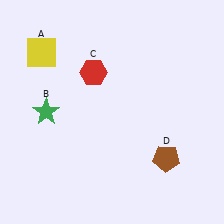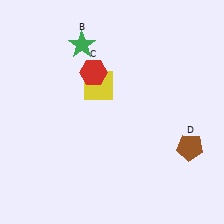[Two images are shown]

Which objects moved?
The objects that moved are: the yellow square (A), the green star (B), the brown pentagon (D).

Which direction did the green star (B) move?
The green star (B) moved up.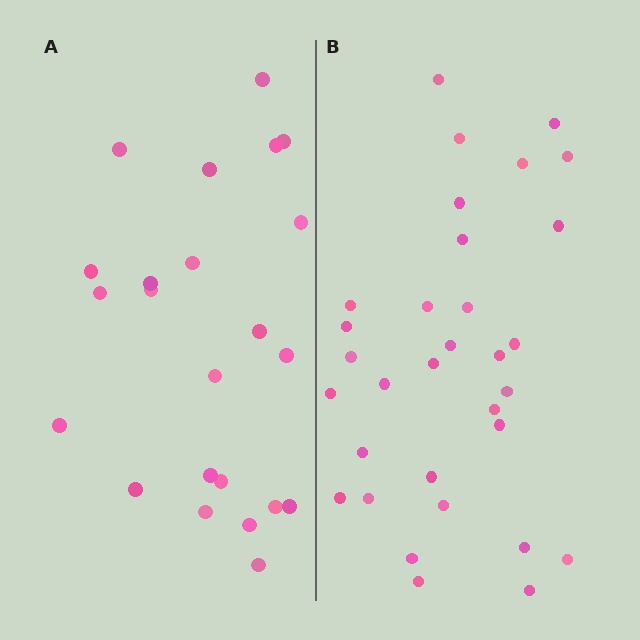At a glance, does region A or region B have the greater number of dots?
Region B (the right region) has more dots.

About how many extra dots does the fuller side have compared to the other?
Region B has roughly 8 or so more dots than region A.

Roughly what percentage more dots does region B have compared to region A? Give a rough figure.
About 40% more.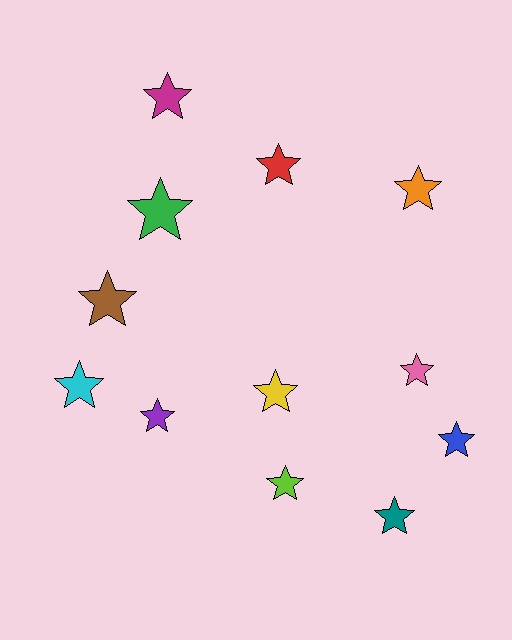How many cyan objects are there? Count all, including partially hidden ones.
There is 1 cyan object.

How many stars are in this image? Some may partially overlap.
There are 12 stars.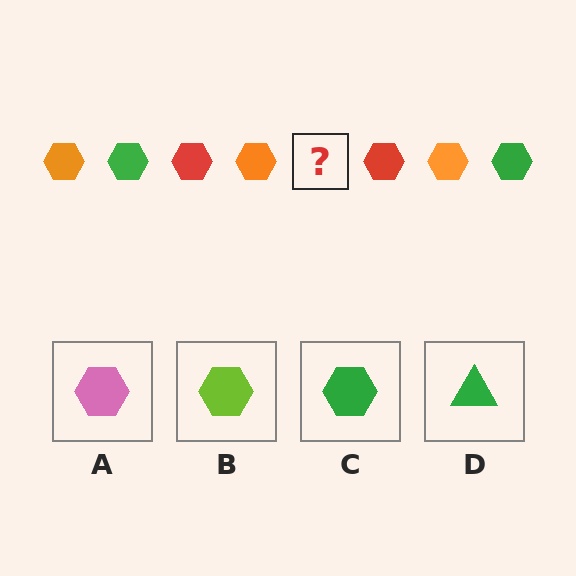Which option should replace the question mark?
Option C.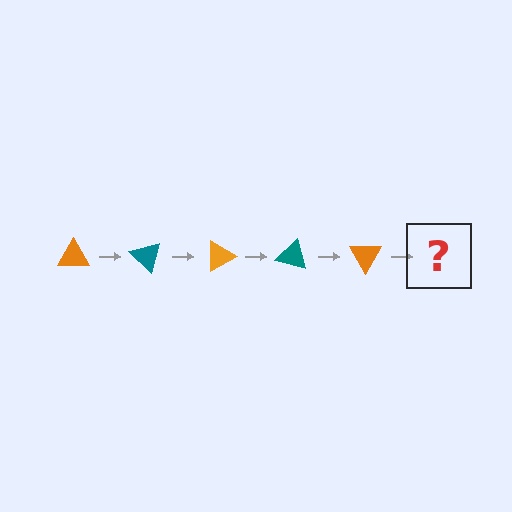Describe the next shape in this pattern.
It should be a teal triangle, rotated 225 degrees from the start.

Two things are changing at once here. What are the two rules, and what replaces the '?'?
The two rules are that it rotates 45 degrees each step and the color cycles through orange and teal. The '?' should be a teal triangle, rotated 225 degrees from the start.